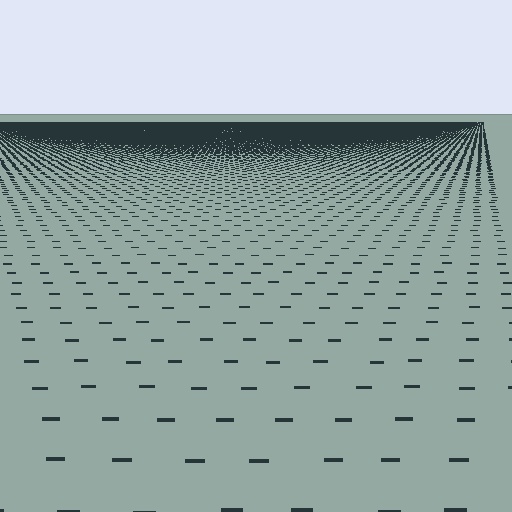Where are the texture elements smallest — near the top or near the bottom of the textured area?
Near the top.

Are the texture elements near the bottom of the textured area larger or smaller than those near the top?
Larger. Near the bottom, elements are closer to the viewer and appear at a bigger on-screen size.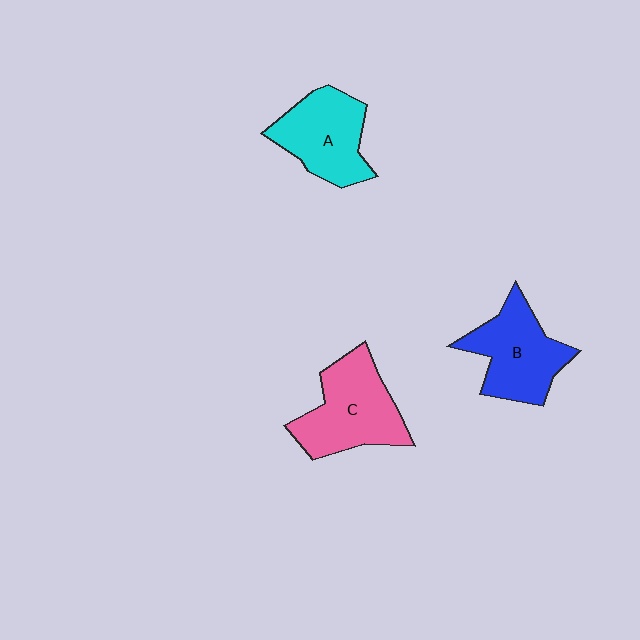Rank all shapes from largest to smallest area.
From largest to smallest: C (pink), B (blue), A (cyan).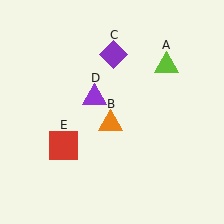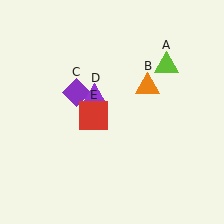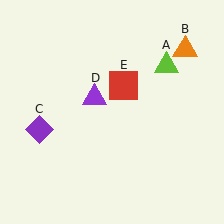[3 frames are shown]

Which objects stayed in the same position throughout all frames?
Lime triangle (object A) and purple triangle (object D) remained stationary.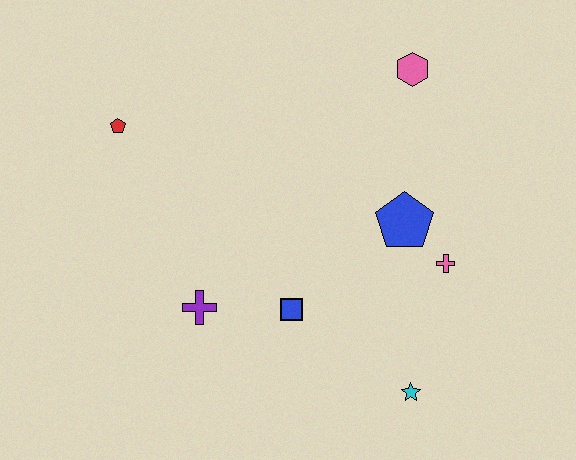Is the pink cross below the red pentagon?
Yes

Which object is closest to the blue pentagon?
The pink cross is closest to the blue pentagon.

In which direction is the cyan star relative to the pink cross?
The cyan star is below the pink cross.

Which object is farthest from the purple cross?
The pink hexagon is farthest from the purple cross.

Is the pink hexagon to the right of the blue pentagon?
Yes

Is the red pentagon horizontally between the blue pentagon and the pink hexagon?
No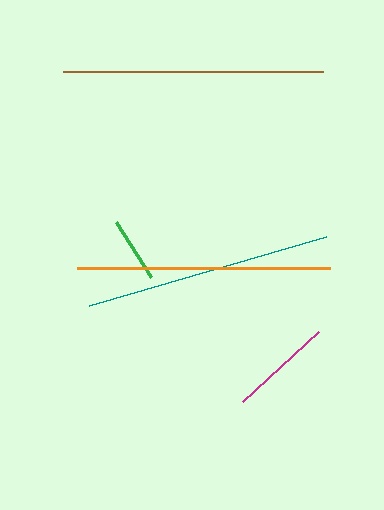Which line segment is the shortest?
The green line is the shortest at approximately 65 pixels.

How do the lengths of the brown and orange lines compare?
The brown and orange lines are approximately the same length.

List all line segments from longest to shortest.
From longest to shortest: brown, orange, teal, magenta, green.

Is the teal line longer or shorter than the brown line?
The brown line is longer than the teal line.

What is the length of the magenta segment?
The magenta segment is approximately 103 pixels long.